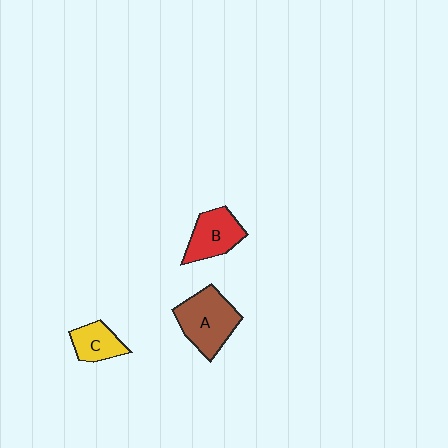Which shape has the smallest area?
Shape C (yellow).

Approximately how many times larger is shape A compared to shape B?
Approximately 1.3 times.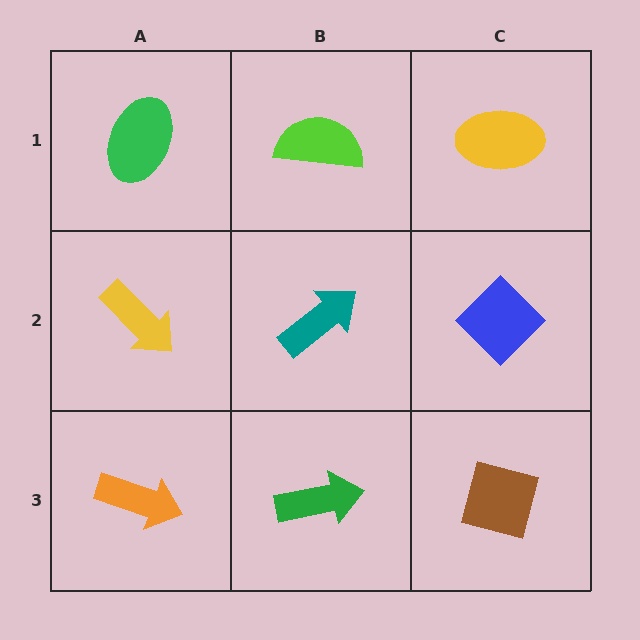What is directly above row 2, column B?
A lime semicircle.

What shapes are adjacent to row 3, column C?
A blue diamond (row 2, column C), a green arrow (row 3, column B).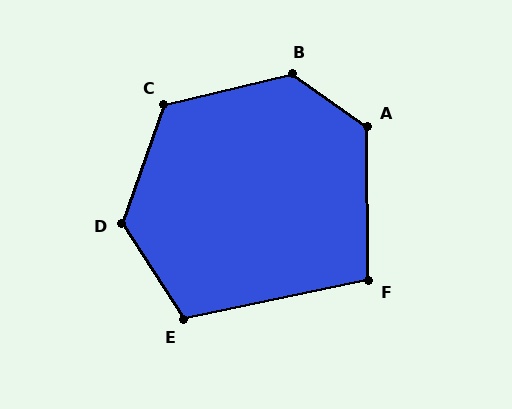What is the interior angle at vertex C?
Approximately 123 degrees (obtuse).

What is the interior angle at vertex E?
Approximately 111 degrees (obtuse).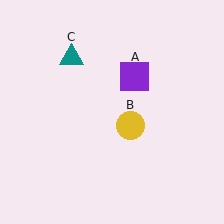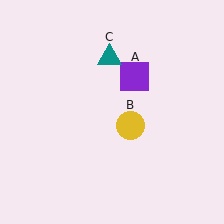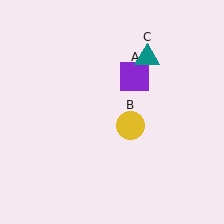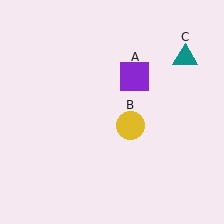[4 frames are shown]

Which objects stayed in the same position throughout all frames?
Purple square (object A) and yellow circle (object B) remained stationary.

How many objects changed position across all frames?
1 object changed position: teal triangle (object C).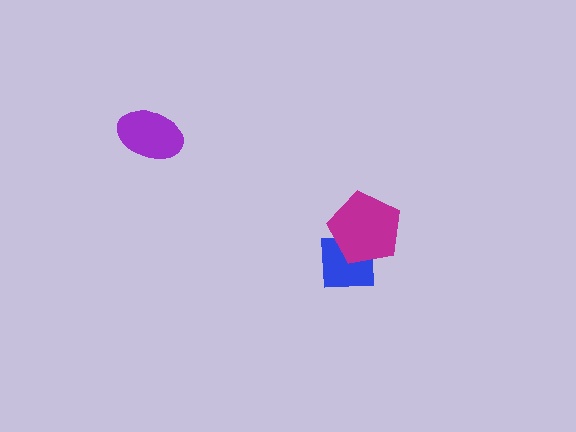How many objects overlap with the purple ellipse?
0 objects overlap with the purple ellipse.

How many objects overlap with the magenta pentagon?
1 object overlaps with the magenta pentagon.